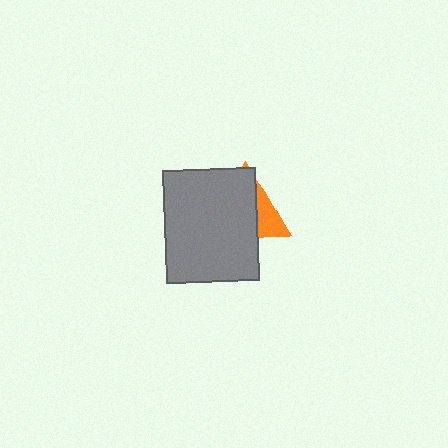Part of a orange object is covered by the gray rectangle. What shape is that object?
It is a triangle.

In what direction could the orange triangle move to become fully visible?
The orange triangle could move right. That would shift it out from behind the gray rectangle entirely.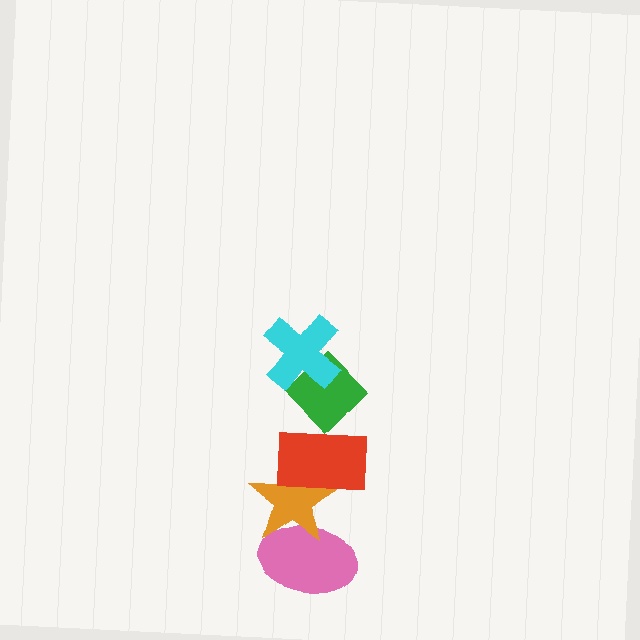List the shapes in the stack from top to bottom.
From top to bottom: the cyan cross, the green diamond, the red rectangle, the orange star, the pink ellipse.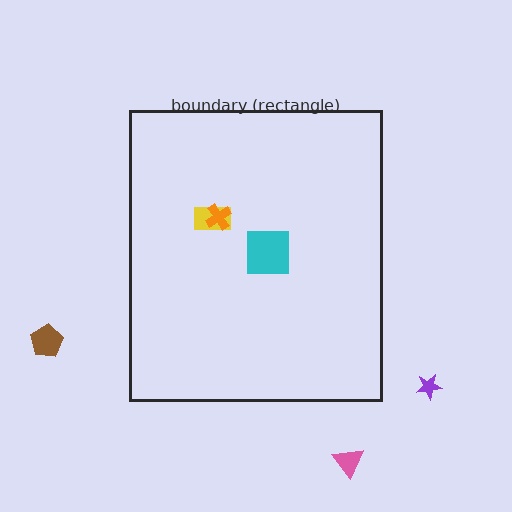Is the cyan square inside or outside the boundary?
Inside.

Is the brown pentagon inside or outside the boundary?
Outside.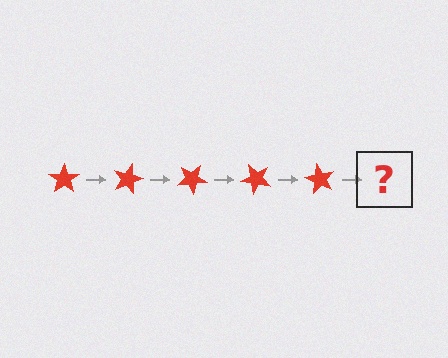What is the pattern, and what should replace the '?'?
The pattern is that the star rotates 15 degrees each step. The '?' should be a red star rotated 75 degrees.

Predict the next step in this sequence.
The next step is a red star rotated 75 degrees.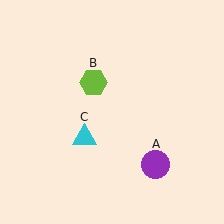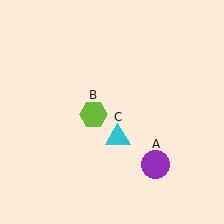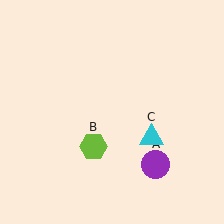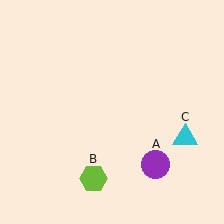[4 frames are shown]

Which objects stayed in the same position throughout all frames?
Purple circle (object A) remained stationary.